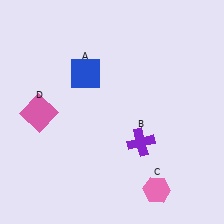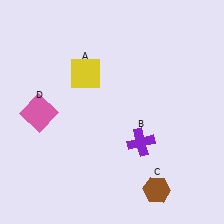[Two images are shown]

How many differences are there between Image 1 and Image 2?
There are 2 differences between the two images.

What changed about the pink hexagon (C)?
In Image 1, C is pink. In Image 2, it changed to brown.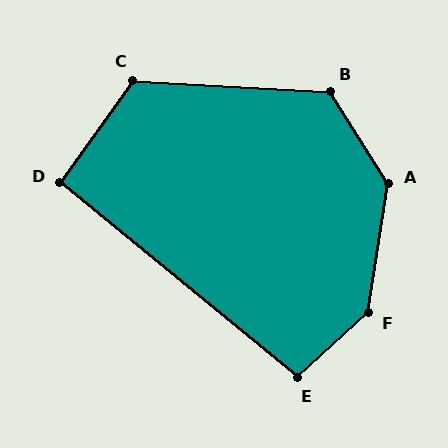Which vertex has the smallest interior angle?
D, at approximately 93 degrees.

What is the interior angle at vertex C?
Approximately 123 degrees (obtuse).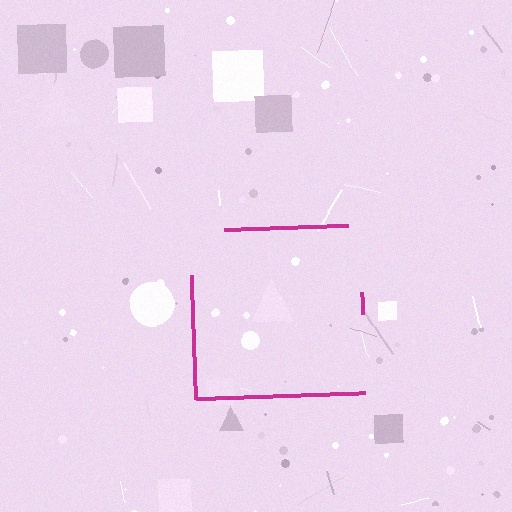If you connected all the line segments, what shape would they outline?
They would outline a square.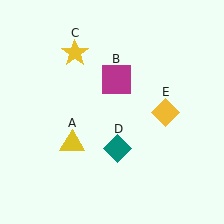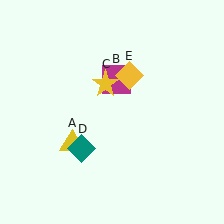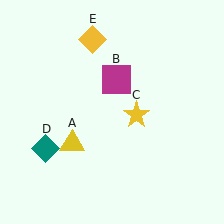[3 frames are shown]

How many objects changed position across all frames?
3 objects changed position: yellow star (object C), teal diamond (object D), yellow diamond (object E).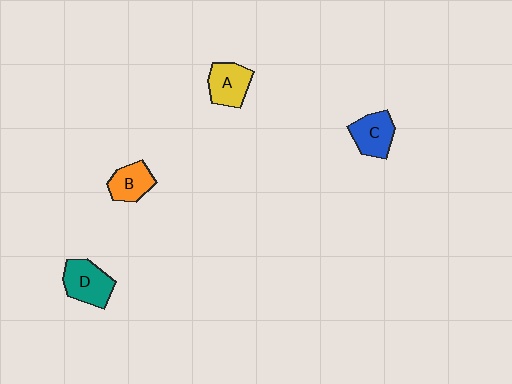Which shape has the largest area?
Shape D (teal).